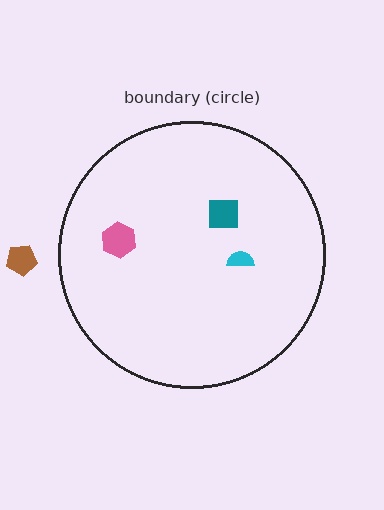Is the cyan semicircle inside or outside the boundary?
Inside.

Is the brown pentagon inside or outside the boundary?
Outside.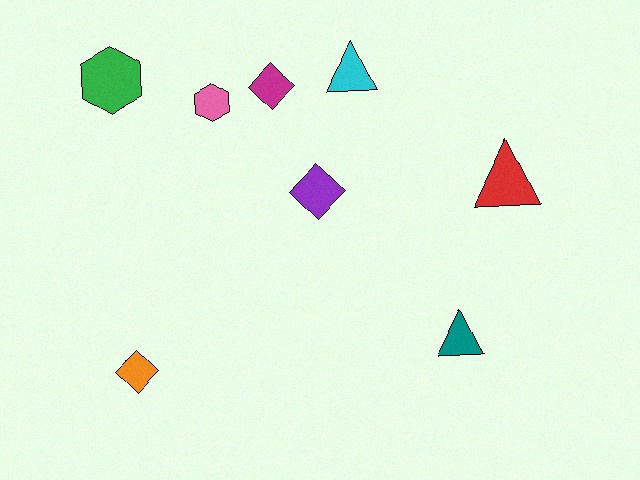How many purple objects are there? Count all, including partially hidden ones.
There is 1 purple object.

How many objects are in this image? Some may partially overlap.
There are 8 objects.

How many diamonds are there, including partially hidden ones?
There are 3 diamonds.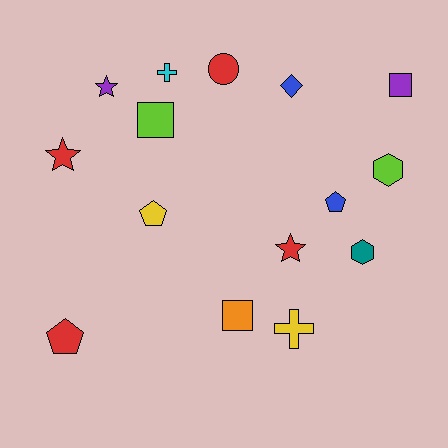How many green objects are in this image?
There are no green objects.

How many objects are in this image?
There are 15 objects.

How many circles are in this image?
There is 1 circle.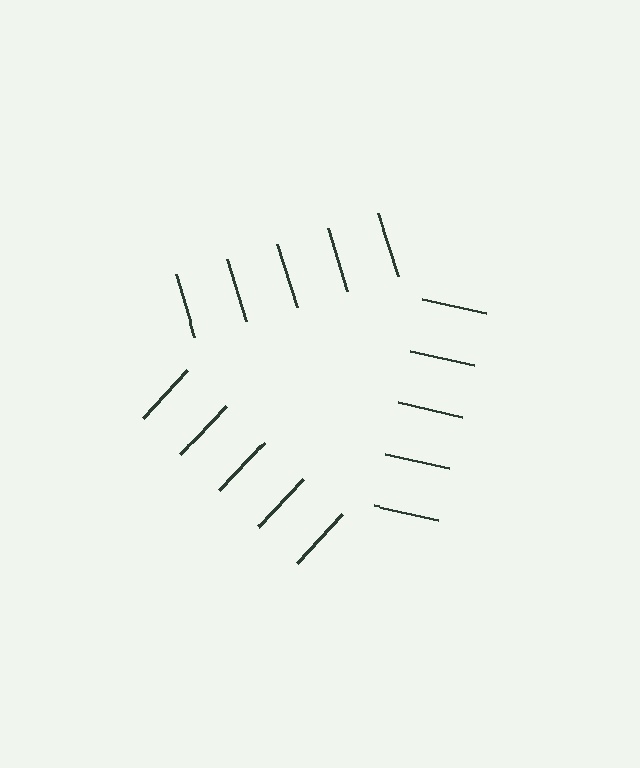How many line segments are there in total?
15 — 5 along each of the 3 edges.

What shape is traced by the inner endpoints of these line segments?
An illusory triangle — the line segments terminate on its edges but no continuous stroke is drawn.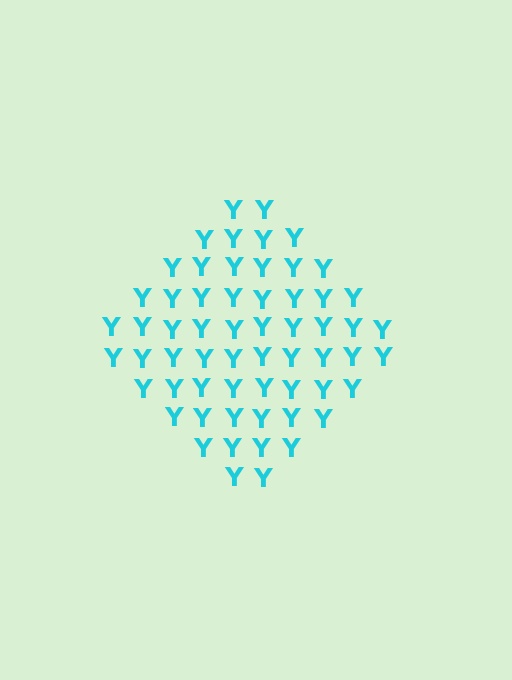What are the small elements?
The small elements are letter Y's.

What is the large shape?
The large shape is a diamond.